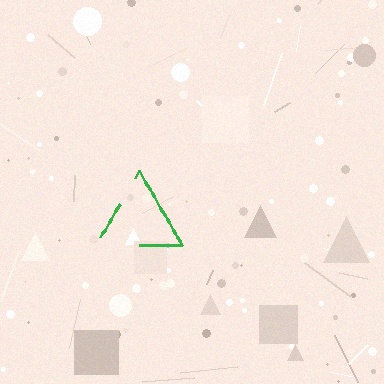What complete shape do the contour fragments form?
The contour fragments form a triangle.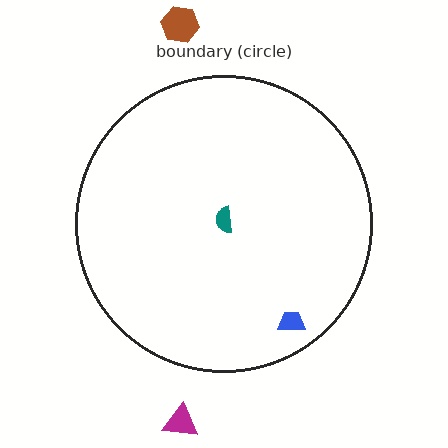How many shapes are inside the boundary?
2 inside, 2 outside.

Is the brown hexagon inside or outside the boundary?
Outside.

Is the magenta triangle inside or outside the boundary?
Outside.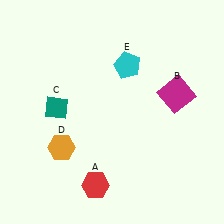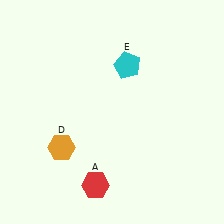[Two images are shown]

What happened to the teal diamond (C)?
The teal diamond (C) was removed in Image 2. It was in the top-left area of Image 1.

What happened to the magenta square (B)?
The magenta square (B) was removed in Image 2. It was in the top-right area of Image 1.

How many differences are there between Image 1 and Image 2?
There are 2 differences between the two images.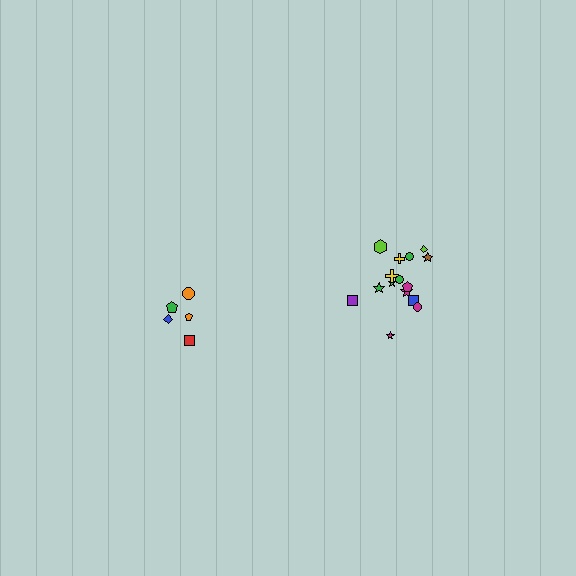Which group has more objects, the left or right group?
The right group.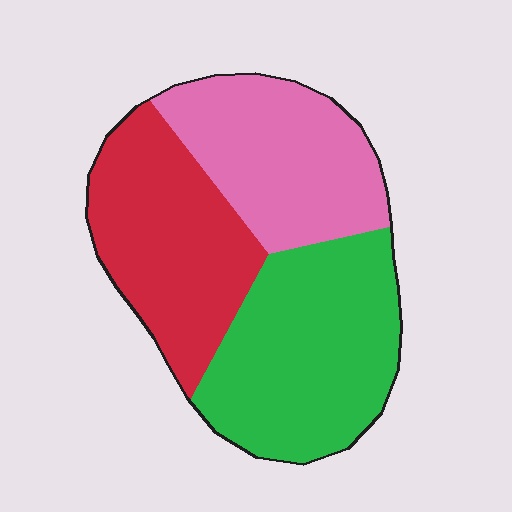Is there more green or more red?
Green.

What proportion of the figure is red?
Red covers around 30% of the figure.